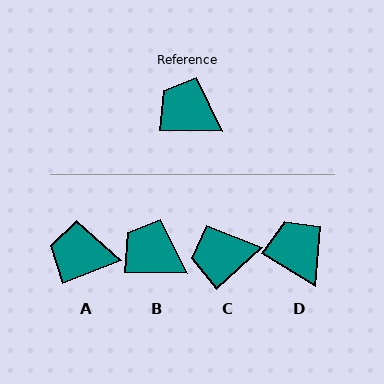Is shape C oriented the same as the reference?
No, it is off by about 43 degrees.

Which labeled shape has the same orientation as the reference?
B.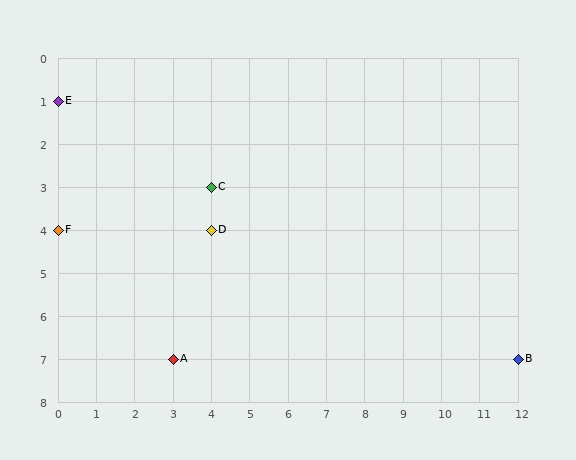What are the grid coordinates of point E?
Point E is at grid coordinates (0, 1).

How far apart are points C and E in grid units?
Points C and E are 4 columns and 2 rows apart (about 4.5 grid units diagonally).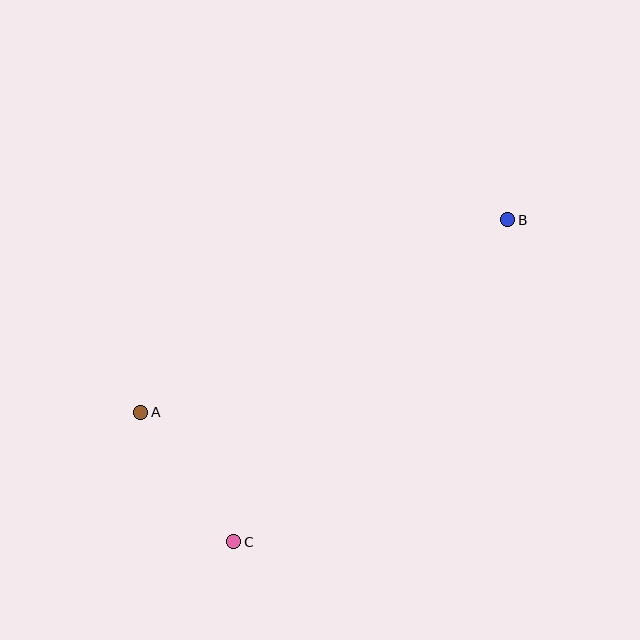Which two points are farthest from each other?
Points B and C are farthest from each other.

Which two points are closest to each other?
Points A and C are closest to each other.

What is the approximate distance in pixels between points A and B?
The distance between A and B is approximately 414 pixels.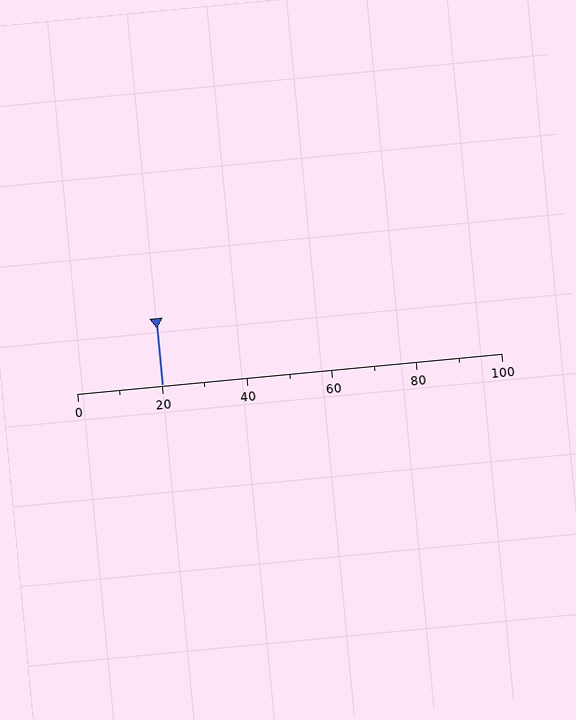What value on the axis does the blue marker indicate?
The marker indicates approximately 20.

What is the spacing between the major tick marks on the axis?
The major ticks are spaced 20 apart.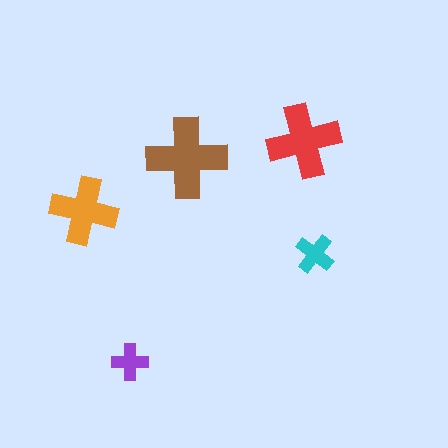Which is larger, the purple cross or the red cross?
The red one.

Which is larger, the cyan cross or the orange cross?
The orange one.